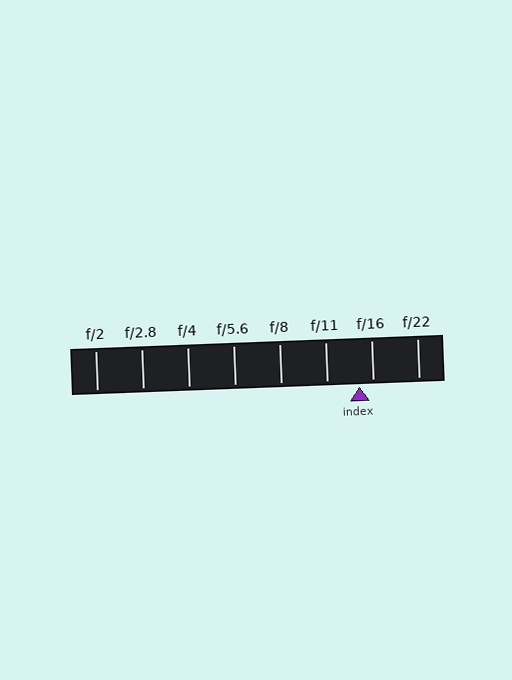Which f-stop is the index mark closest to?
The index mark is closest to f/16.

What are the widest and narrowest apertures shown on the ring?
The widest aperture shown is f/2 and the narrowest is f/22.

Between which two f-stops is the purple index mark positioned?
The index mark is between f/11 and f/16.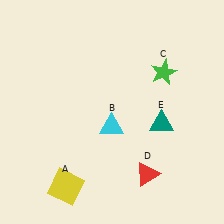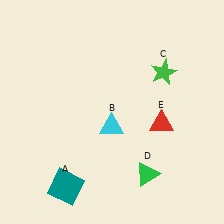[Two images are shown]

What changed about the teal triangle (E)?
In Image 1, E is teal. In Image 2, it changed to red.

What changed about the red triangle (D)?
In Image 1, D is red. In Image 2, it changed to green.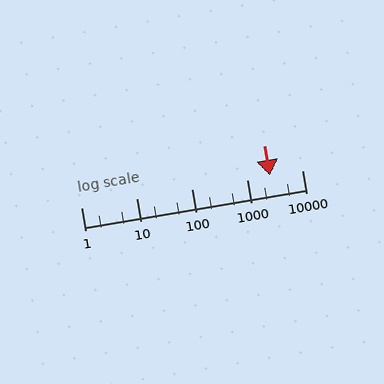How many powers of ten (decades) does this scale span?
The scale spans 4 decades, from 1 to 10000.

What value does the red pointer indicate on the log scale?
The pointer indicates approximately 2600.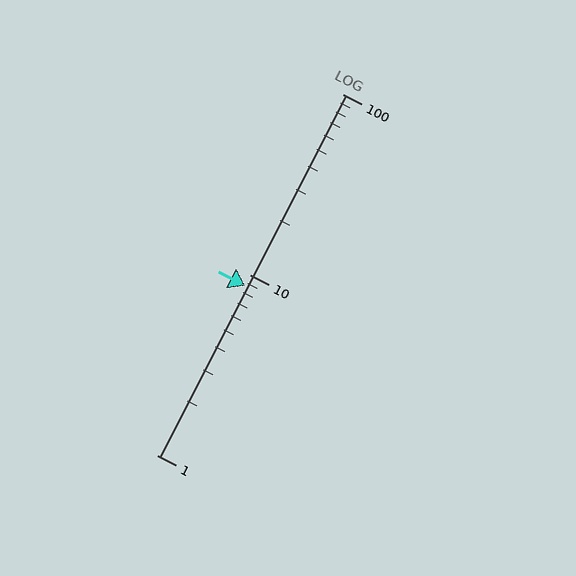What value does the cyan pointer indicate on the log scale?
The pointer indicates approximately 8.7.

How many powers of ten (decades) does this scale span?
The scale spans 2 decades, from 1 to 100.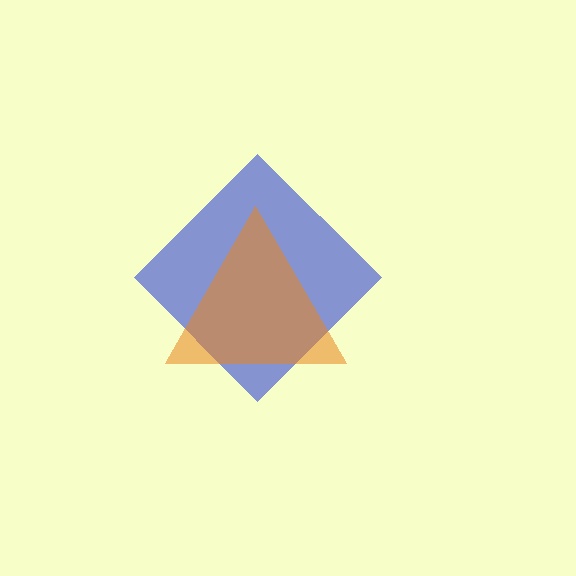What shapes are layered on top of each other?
The layered shapes are: a blue diamond, an orange triangle.